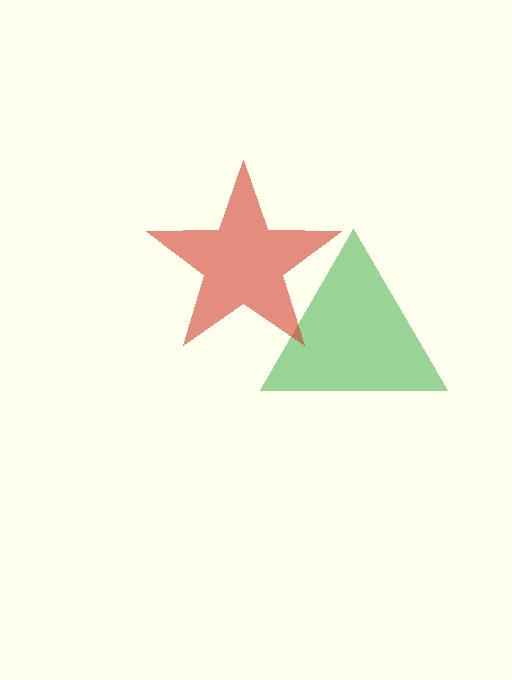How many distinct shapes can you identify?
There are 2 distinct shapes: a green triangle, a red star.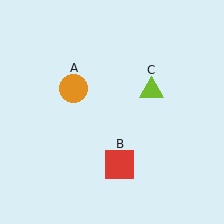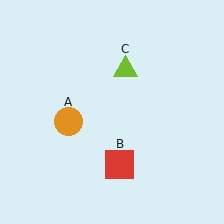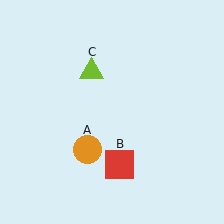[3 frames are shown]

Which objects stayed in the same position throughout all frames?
Red square (object B) remained stationary.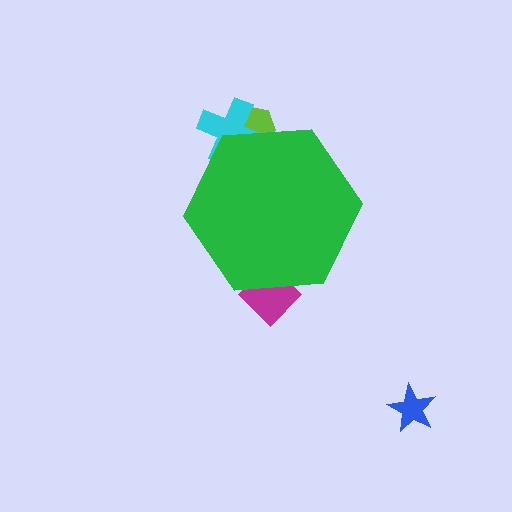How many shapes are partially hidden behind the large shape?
3 shapes are partially hidden.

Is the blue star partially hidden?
No, the blue star is fully visible.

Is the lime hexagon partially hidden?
Yes, the lime hexagon is partially hidden behind the green hexagon.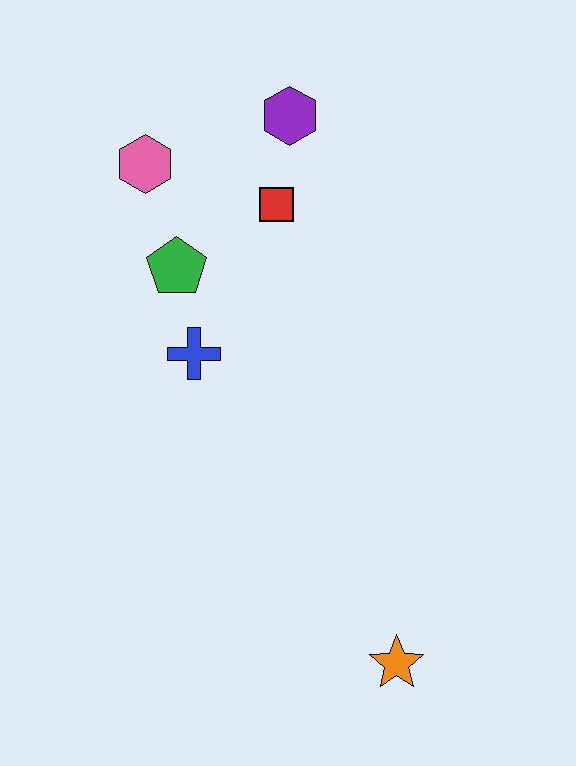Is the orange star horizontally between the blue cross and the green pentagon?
No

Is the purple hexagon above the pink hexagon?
Yes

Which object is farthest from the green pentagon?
The orange star is farthest from the green pentagon.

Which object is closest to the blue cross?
The green pentagon is closest to the blue cross.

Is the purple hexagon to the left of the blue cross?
No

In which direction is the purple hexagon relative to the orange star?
The purple hexagon is above the orange star.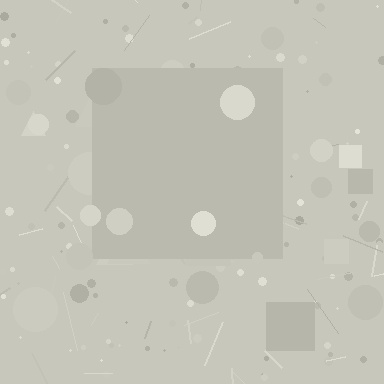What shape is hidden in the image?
A square is hidden in the image.